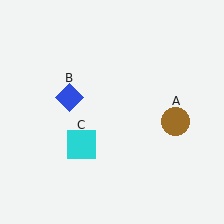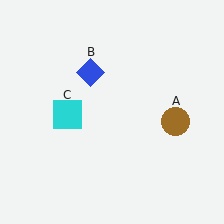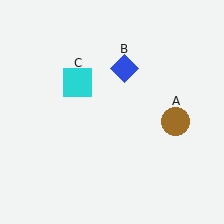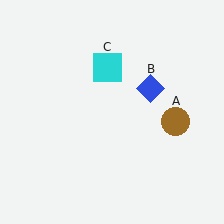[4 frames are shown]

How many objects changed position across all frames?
2 objects changed position: blue diamond (object B), cyan square (object C).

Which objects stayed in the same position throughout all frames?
Brown circle (object A) remained stationary.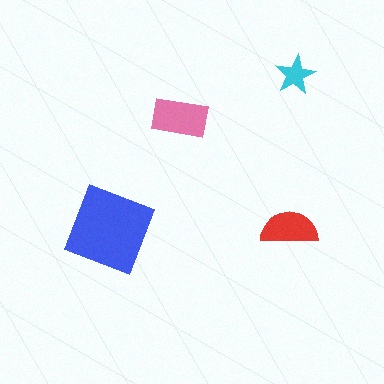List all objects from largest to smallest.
The blue square, the pink rectangle, the red semicircle, the cyan star.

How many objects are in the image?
There are 4 objects in the image.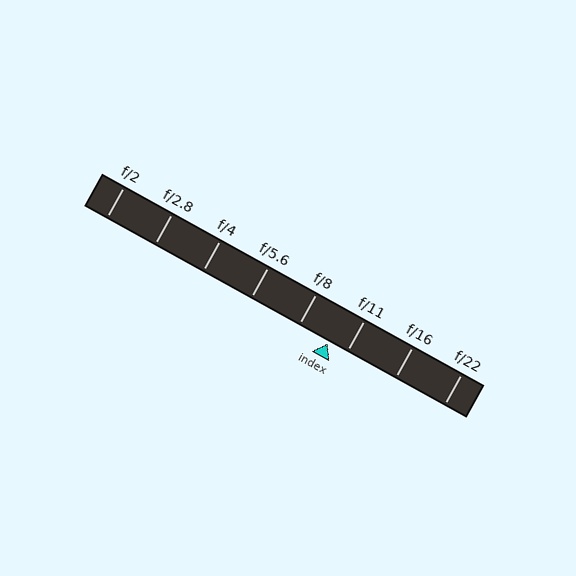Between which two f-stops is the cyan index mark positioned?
The index mark is between f/8 and f/11.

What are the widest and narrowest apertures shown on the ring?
The widest aperture shown is f/2 and the narrowest is f/22.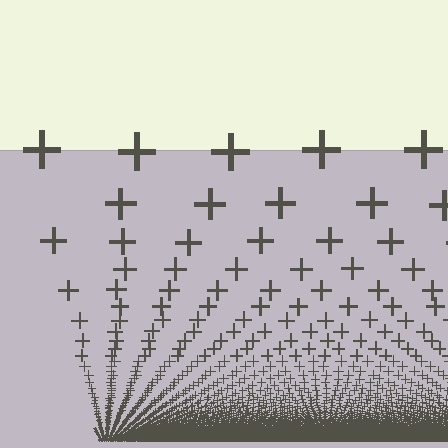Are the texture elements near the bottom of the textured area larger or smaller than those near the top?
Smaller. The gradient is inverted — elements near the bottom are smaller and denser.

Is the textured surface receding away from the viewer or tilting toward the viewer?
The surface appears to tilt toward the viewer. Texture elements get larger and sparser toward the top.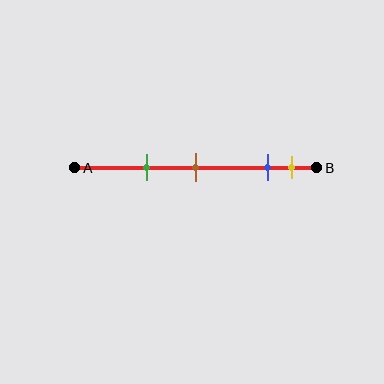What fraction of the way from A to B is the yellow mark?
The yellow mark is approximately 90% (0.9) of the way from A to B.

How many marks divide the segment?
There are 4 marks dividing the segment.